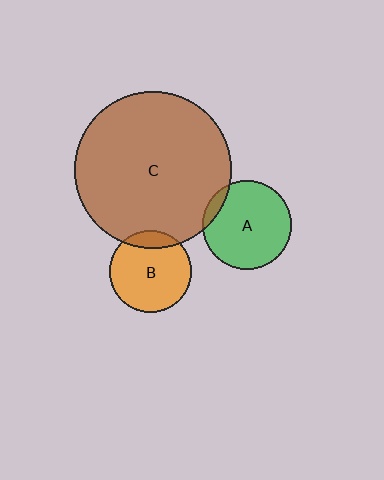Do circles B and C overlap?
Yes.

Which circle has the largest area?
Circle C (brown).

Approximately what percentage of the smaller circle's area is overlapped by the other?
Approximately 15%.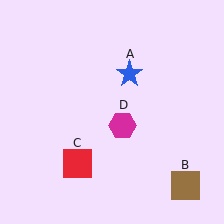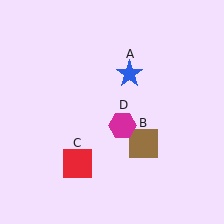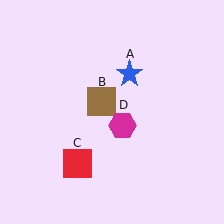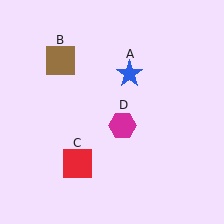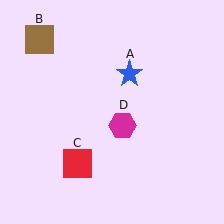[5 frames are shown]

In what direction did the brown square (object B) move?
The brown square (object B) moved up and to the left.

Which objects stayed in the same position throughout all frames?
Blue star (object A) and red square (object C) and magenta hexagon (object D) remained stationary.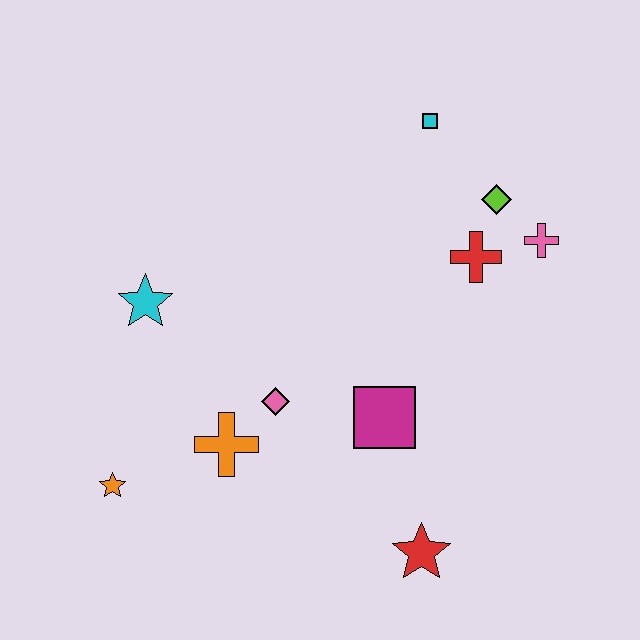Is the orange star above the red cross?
No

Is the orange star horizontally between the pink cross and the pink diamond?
No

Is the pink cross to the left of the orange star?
No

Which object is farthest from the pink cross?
The orange star is farthest from the pink cross.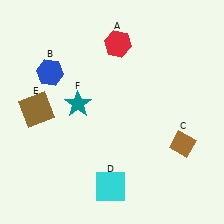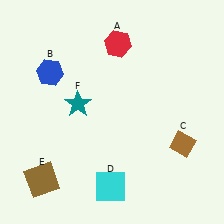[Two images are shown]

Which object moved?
The brown square (E) moved down.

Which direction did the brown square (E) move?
The brown square (E) moved down.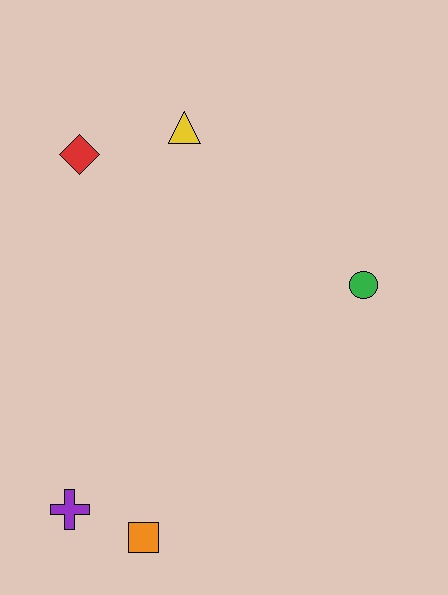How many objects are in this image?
There are 5 objects.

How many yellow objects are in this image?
There is 1 yellow object.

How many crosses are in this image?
There is 1 cross.